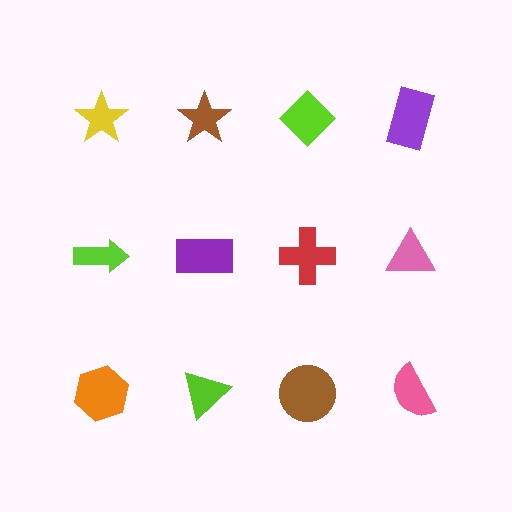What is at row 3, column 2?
A lime triangle.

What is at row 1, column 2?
A brown star.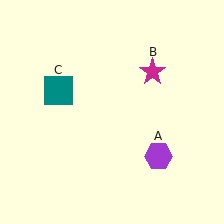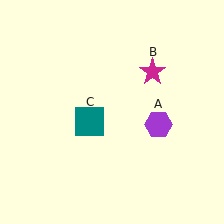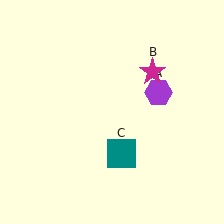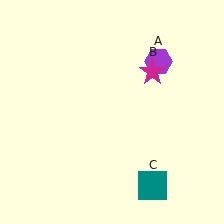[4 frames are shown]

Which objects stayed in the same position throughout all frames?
Magenta star (object B) remained stationary.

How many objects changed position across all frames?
2 objects changed position: purple hexagon (object A), teal square (object C).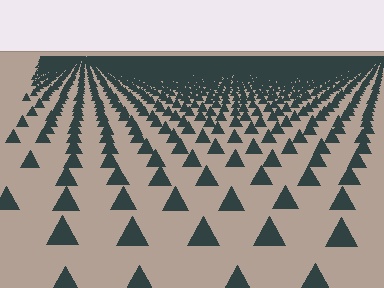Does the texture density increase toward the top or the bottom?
Density increases toward the top.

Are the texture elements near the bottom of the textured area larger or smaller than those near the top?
Larger. Near the bottom, elements are closer to the viewer and appear at a bigger on-screen size.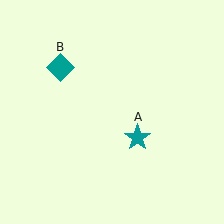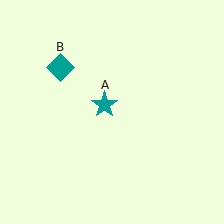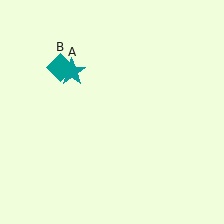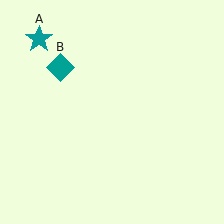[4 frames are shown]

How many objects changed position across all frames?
1 object changed position: teal star (object A).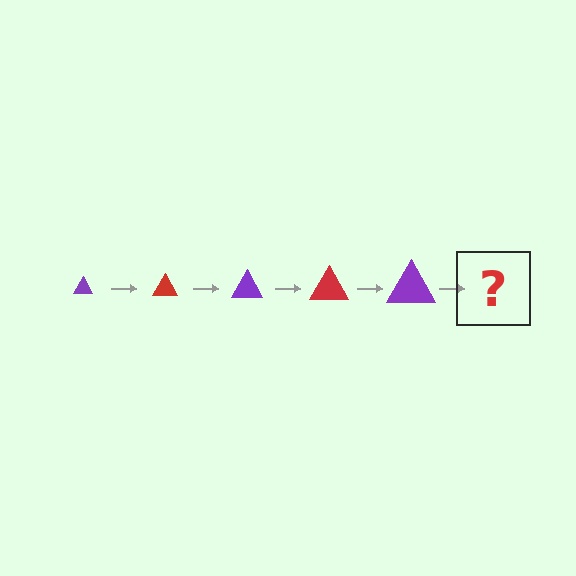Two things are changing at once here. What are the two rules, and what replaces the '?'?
The two rules are that the triangle grows larger each step and the color cycles through purple and red. The '?' should be a red triangle, larger than the previous one.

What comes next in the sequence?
The next element should be a red triangle, larger than the previous one.